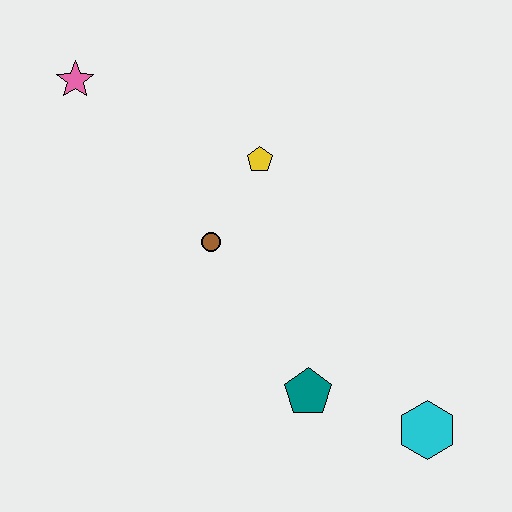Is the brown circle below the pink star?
Yes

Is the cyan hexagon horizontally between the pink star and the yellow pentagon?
No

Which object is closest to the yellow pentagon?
The brown circle is closest to the yellow pentagon.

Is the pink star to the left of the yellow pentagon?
Yes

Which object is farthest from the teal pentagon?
The pink star is farthest from the teal pentagon.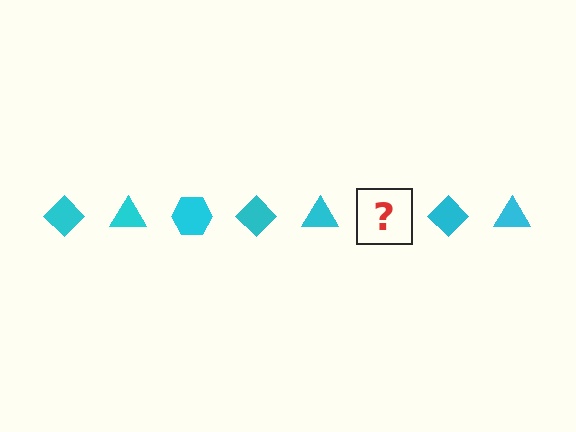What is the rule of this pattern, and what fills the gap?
The rule is that the pattern cycles through diamond, triangle, hexagon shapes in cyan. The gap should be filled with a cyan hexagon.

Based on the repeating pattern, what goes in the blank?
The blank should be a cyan hexagon.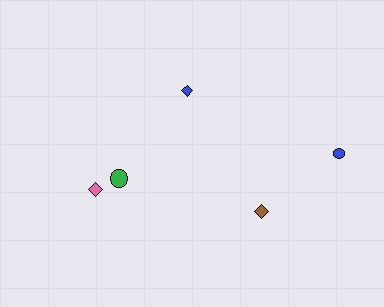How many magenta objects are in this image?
There are no magenta objects.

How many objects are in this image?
There are 5 objects.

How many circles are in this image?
There are 2 circles.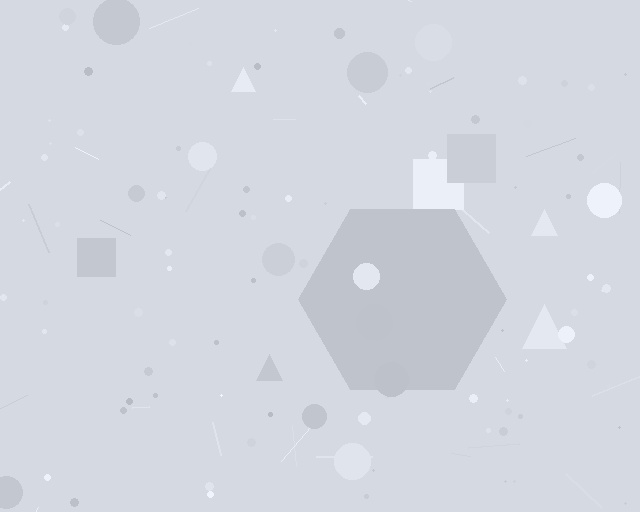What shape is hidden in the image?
A hexagon is hidden in the image.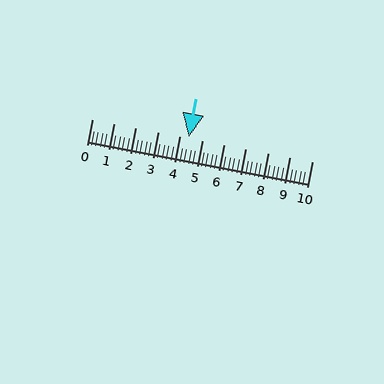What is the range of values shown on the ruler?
The ruler shows values from 0 to 10.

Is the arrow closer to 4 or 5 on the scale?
The arrow is closer to 4.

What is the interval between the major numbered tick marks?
The major tick marks are spaced 1 units apart.